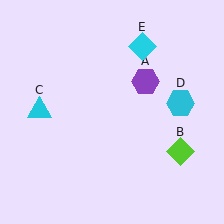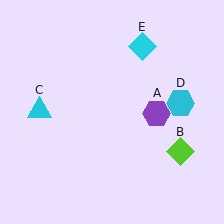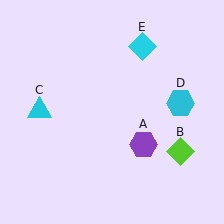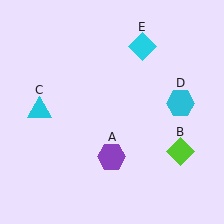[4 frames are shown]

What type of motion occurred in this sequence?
The purple hexagon (object A) rotated clockwise around the center of the scene.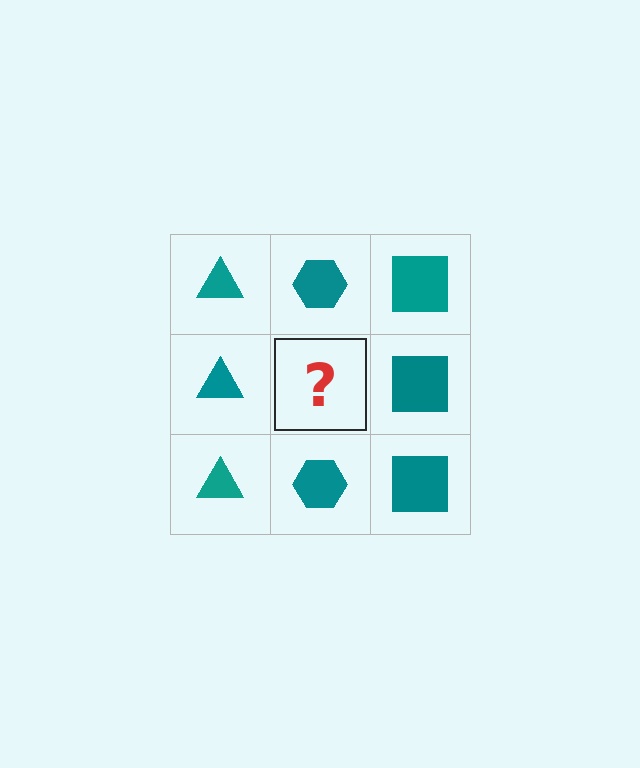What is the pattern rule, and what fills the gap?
The rule is that each column has a consistent shape. The gap should be filled with a teal hexagon.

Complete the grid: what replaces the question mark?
The question mark should be replaced with a teal hexagon.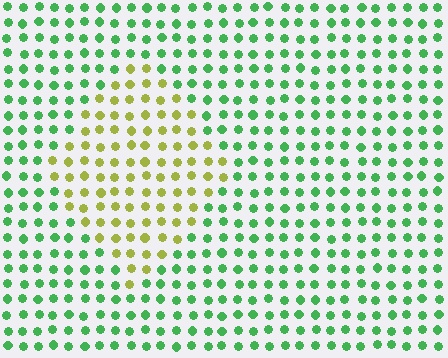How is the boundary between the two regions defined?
The boundary is defined purely by a slight shift in hue (about 58 degrees). Spacing, size, and orientation are identical on both sides.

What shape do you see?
I see a diamond.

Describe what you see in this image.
The image is filled with small green elements in a uniform arrangement. A diamond-shaped region is visible where the elements are tinted to a slightly different hue, forming a subtle color boundary.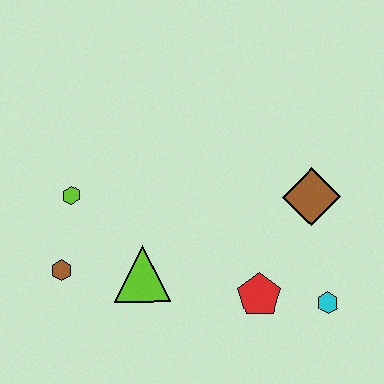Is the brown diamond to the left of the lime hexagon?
No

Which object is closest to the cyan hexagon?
The red pentagon is closest to the cyan hexagon.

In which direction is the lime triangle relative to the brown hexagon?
The lime triangle is to the right of the brown hexagon.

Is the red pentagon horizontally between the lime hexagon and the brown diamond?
Yes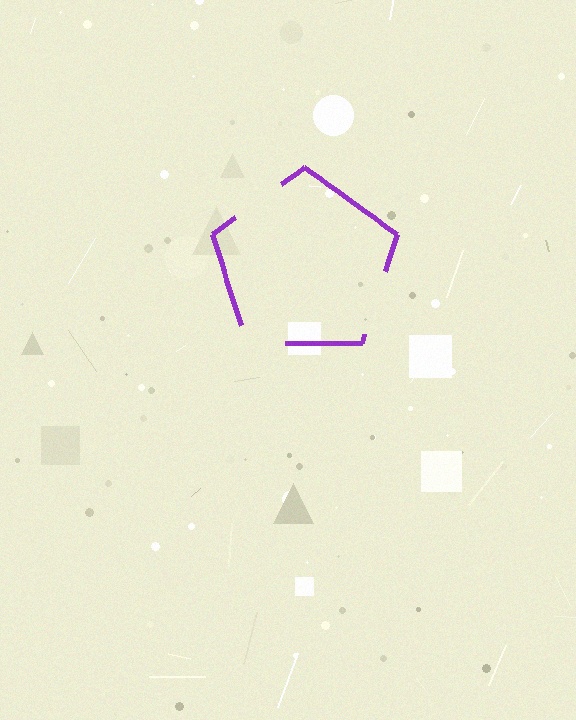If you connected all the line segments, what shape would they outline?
They would outline a pentagon.